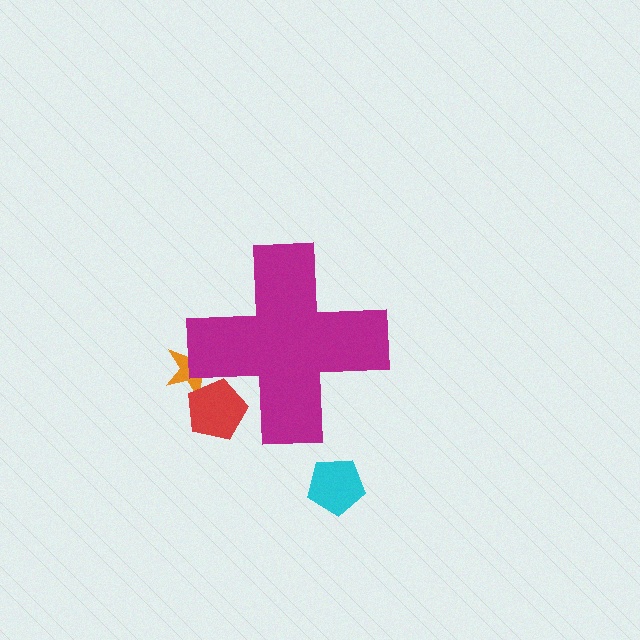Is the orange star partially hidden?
Yes, the orange star is partially hidden behind the magenta cross.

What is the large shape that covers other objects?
A magenta cross.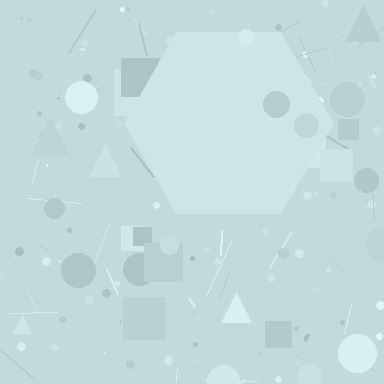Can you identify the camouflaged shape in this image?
The camouflaged shape is a hexagon.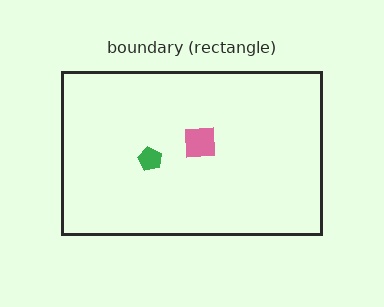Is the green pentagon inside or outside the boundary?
Inside.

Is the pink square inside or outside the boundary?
Inside.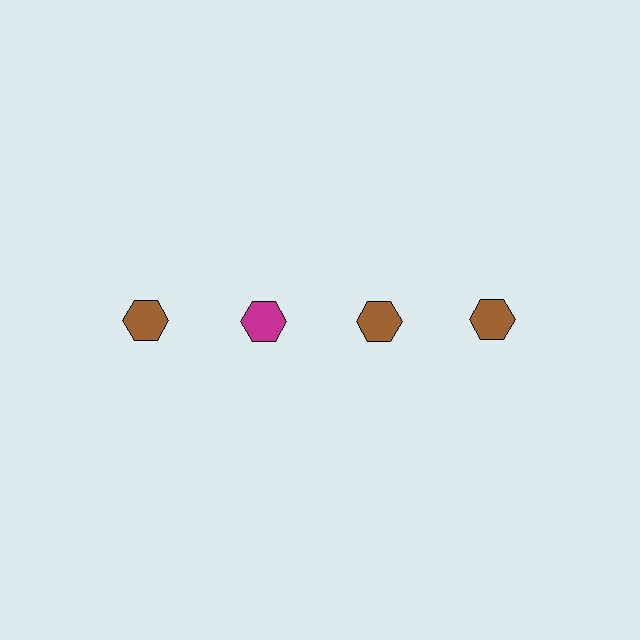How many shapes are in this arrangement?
There are 4 shapes arranged in a grid pattern.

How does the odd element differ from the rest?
It has a different color: magenta instead of brown.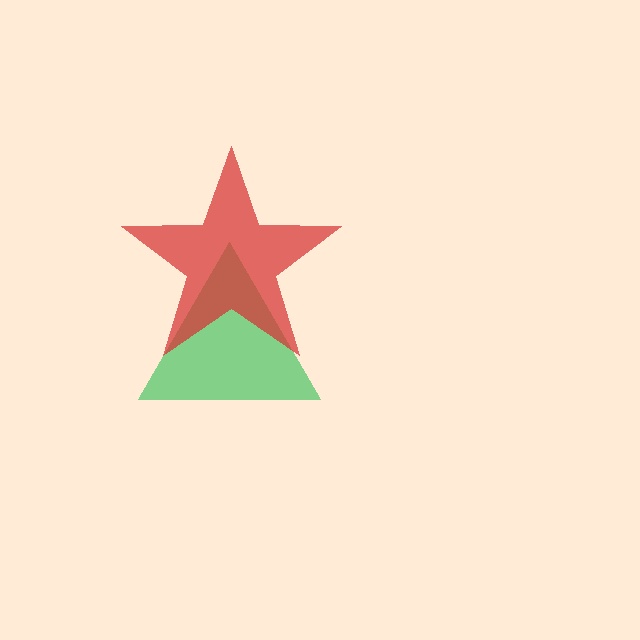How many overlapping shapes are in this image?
There are 2 overlapping shapes in the image.